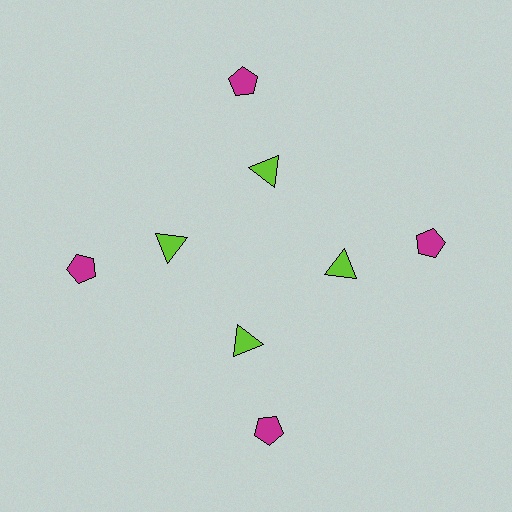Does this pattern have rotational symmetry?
Yes, this pattern has 4-fold rotational symmetry. It looks the same after rotating 90 degrees around the center.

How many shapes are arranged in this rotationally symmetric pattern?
There are 8 shapes, arranged in 4 groups of 2.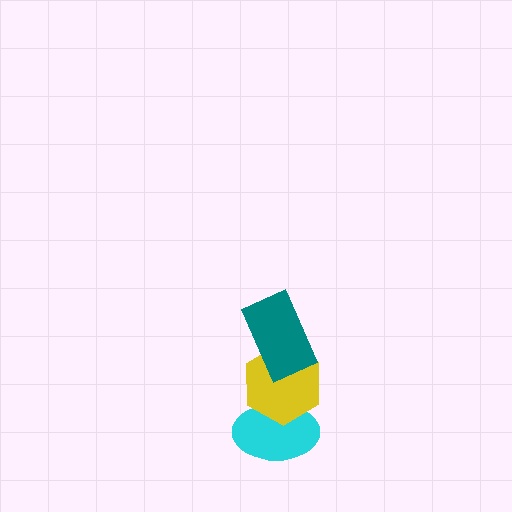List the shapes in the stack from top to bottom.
From top to bottom: the teal rectangle, the yellow hexagon, the cyan ellipse.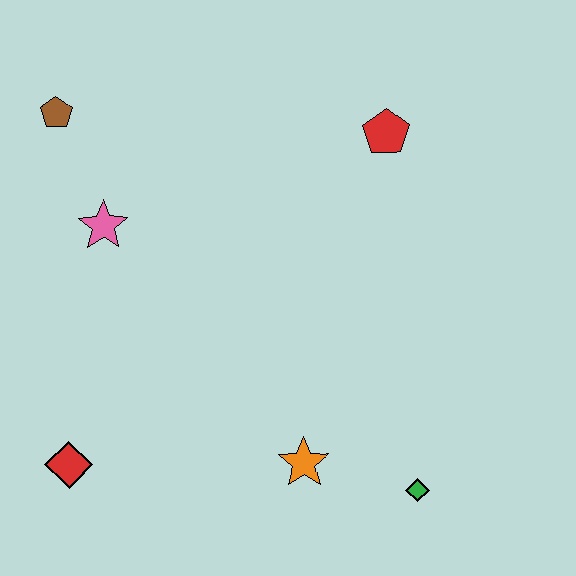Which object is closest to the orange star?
The green diamond is closest to the orange star.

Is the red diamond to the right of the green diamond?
No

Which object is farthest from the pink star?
The green diamond is farthest from the pink star.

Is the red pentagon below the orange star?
No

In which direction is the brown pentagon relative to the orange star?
The brown pentagon is above the orange star.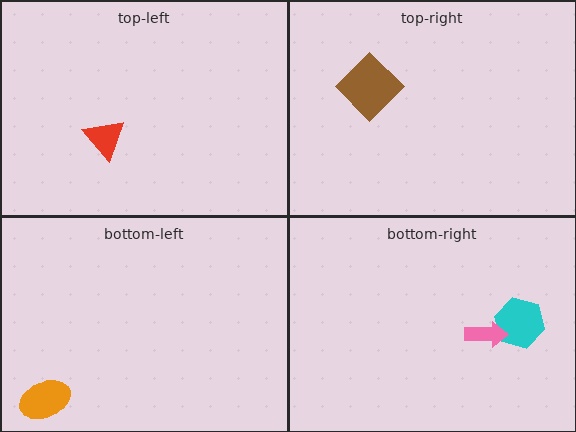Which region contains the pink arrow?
The bottom-right region.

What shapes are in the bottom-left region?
The orange ellipse.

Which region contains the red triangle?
The top-left region.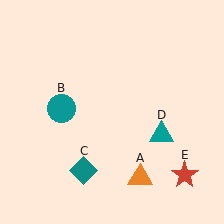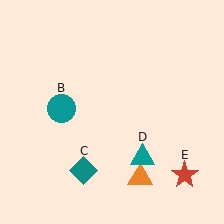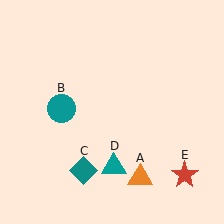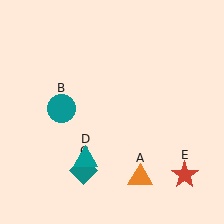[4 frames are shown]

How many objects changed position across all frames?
1 object changed position: teal triangle (object D).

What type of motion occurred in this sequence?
The teal triangle (object D) rotated clockwise around the center of the scene.